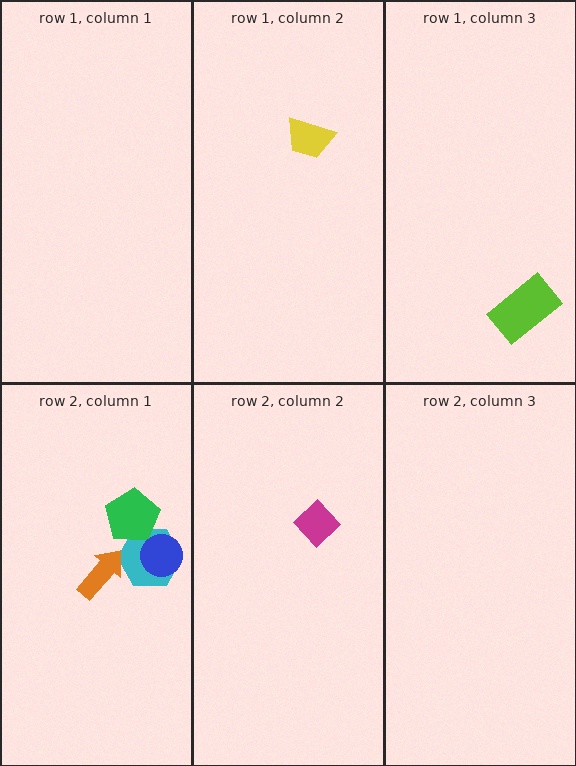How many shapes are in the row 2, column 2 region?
1.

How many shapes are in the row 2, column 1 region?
4.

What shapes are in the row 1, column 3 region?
The lime rectangle.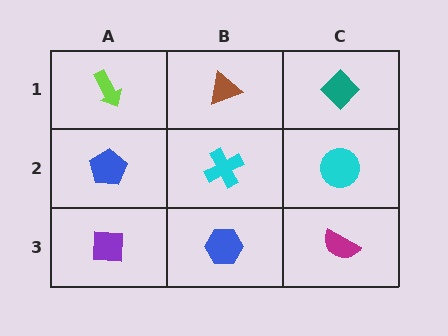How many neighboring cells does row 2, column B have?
4.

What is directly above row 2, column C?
A teal diamond.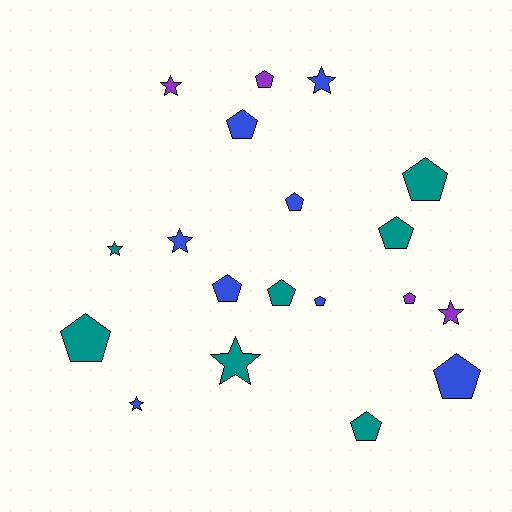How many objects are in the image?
There are 19 objects.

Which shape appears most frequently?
Pentagon, with 12 objects.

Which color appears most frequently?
Blue, with 8 objects.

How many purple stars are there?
There are 2 purple stars.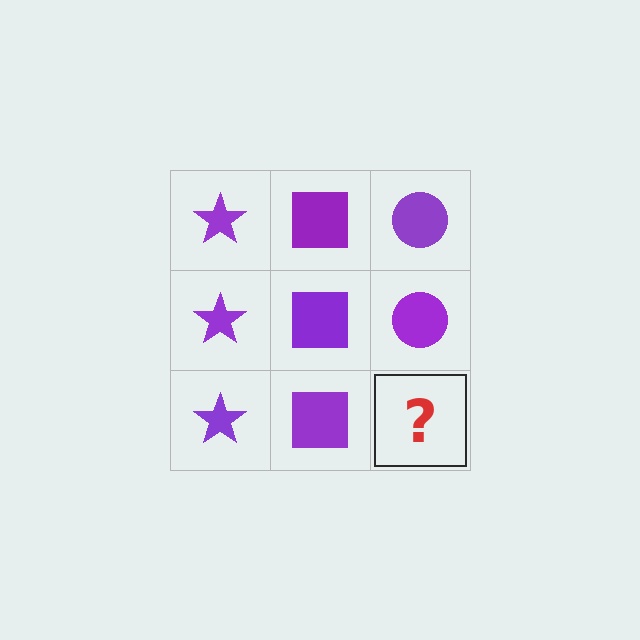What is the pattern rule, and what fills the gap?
The rule is that each column has a consistent shape. The gap should be filled with a purple circle.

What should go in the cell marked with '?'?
The missing cell should contain a purple circle.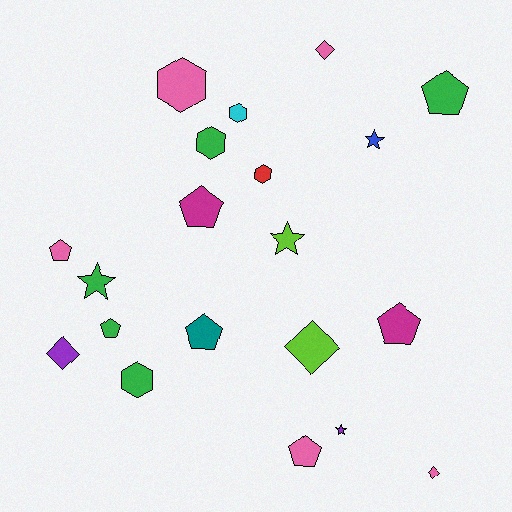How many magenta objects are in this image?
There are 2 magenta objects.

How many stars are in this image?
There are 4 stars.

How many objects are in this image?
There are 20 objects.